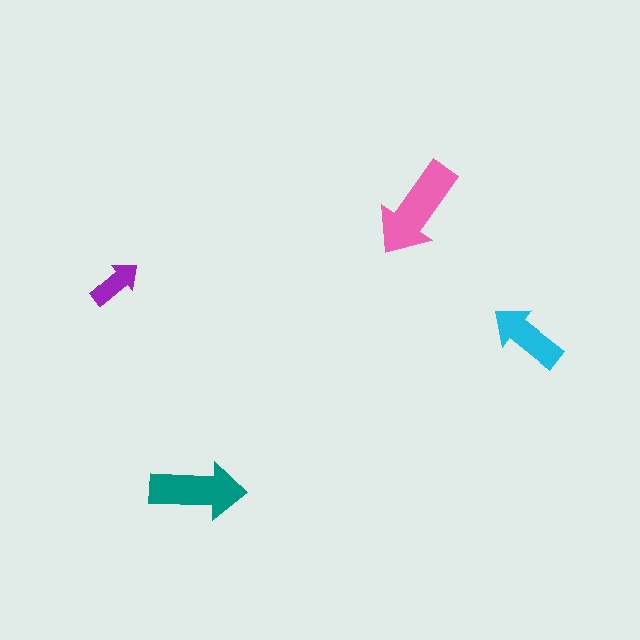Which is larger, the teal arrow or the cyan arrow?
The teal one.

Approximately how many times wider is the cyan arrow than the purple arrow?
About 1.5 times wider.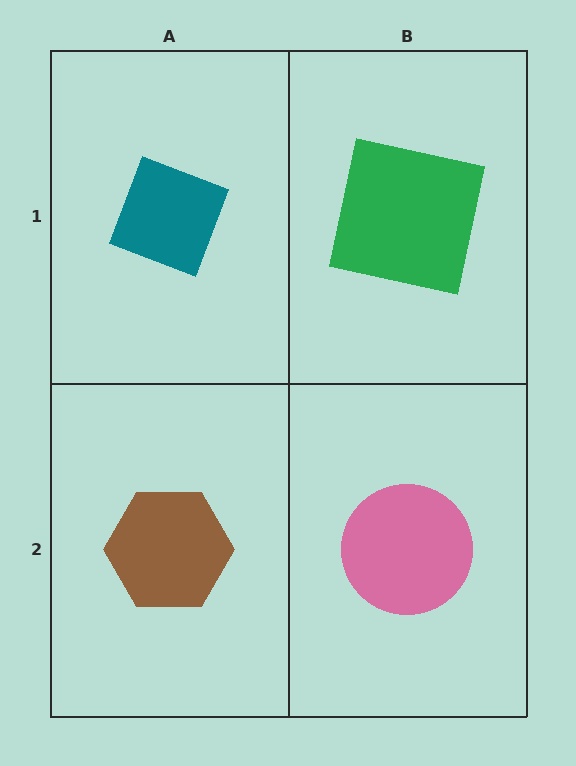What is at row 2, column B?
A pink circle.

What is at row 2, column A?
A brown hexagon.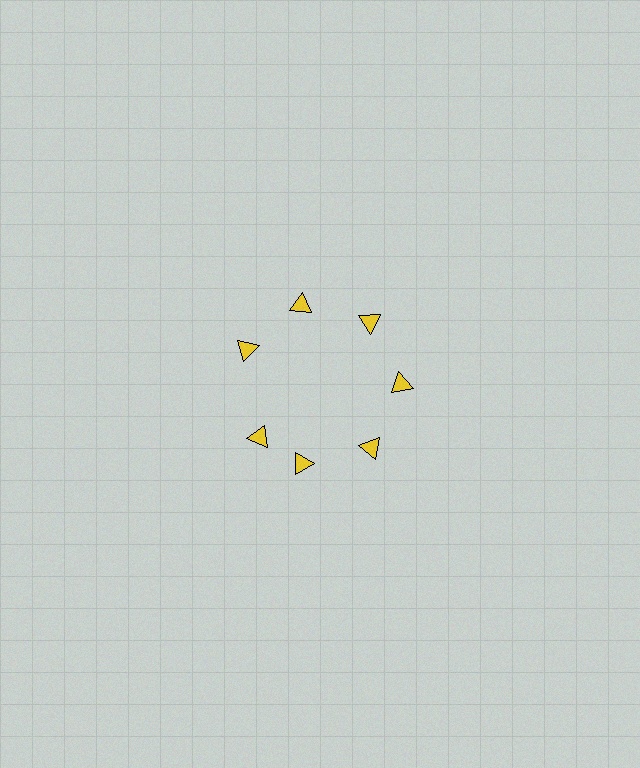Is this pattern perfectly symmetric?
No. The 7 yellow triangles are arranged in a ring, but one element near the 8 o'clock position is rotated out of alignment along the ring, breaking the 7-fold rotational symmetry.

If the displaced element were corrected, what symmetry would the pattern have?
It would have 7-fold rotational symmetry — the pattern would map onto itself every 51 degrees.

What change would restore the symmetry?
The symmetry would be restored by rotating it back into even spacing with its neighbors so that all 7 triangles sit at equal angles and equal distance from the center.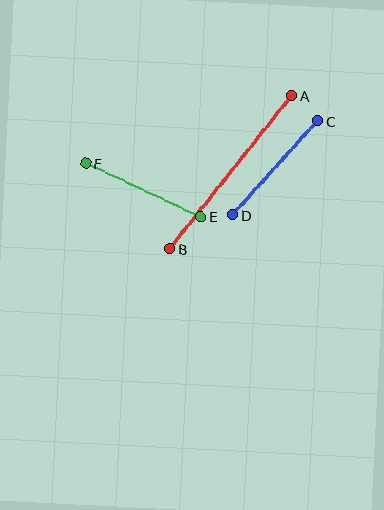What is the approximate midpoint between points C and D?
The midpoint is at approximately (275, 168) pixels.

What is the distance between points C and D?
The distance is approximately 126 pixels.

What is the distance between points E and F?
The distance is approximately 127 pixels.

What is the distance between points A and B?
The distance is approximately 196 pixels.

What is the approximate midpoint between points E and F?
The midpoint is at approximately (143, 190) pixels.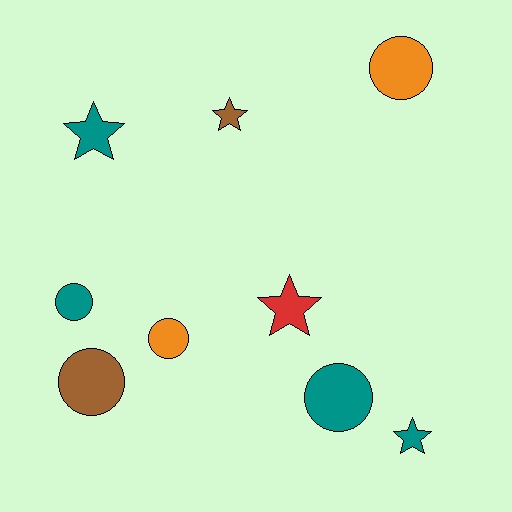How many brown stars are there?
There is 1 brown star.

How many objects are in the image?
There are 9 objects.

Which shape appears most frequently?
Circle, with 5 objects.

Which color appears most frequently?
Teal, with 4 objects.